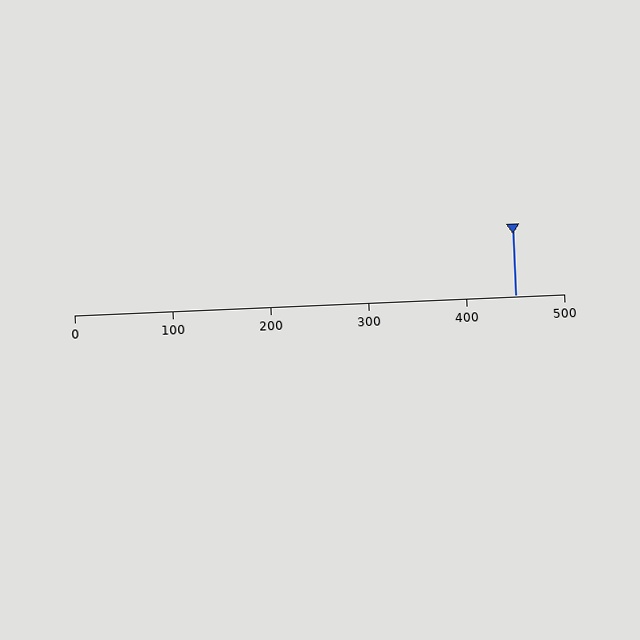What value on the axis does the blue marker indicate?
The marker indicates approximately 450.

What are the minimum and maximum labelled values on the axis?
The axis runs from 0 to 500.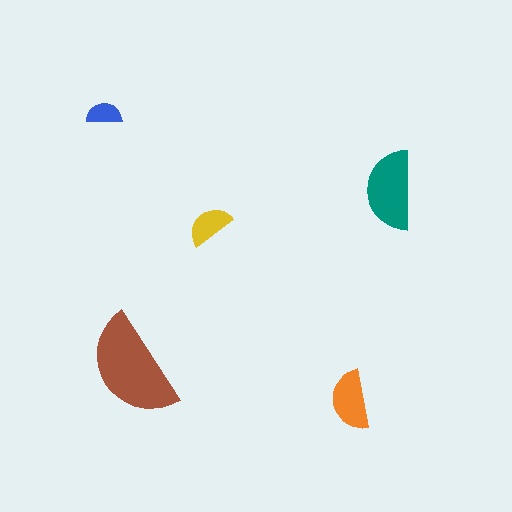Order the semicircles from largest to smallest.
the brown one, the teal one, the orange one, the yellow one, the blue one.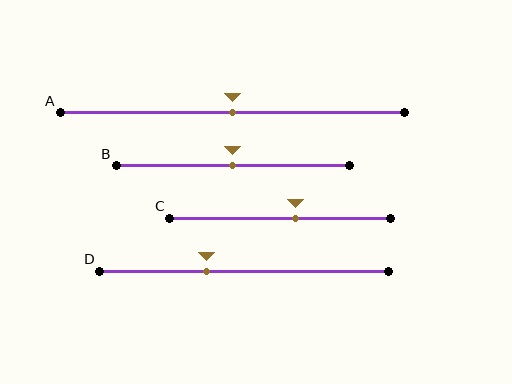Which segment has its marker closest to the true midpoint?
Segment A has its marker closest to the true midpoint.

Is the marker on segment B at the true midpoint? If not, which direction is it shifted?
Yes, the marker on segment B is at the true midpoint.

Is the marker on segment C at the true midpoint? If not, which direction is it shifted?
No, the marker on segment C is shifted to the right by about 7% of the segment length.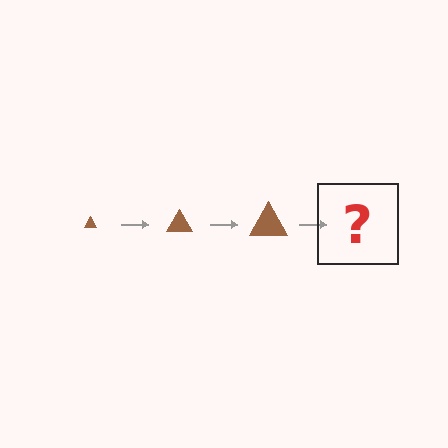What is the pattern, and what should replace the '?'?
The pattern is that the triangle gets progressively larger each step. The '?' should be a brown triangle, larger than the previous one.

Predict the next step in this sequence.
The next step is a brown triangle, larger than the previous one.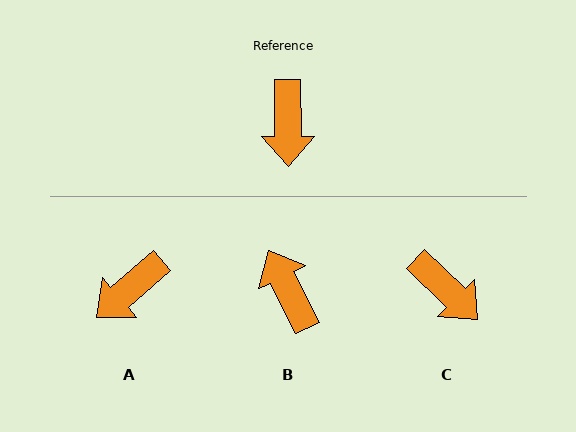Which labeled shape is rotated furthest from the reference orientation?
B, about 154 degrees away.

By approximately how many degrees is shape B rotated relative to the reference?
Approximately 154 degrees clockwise.